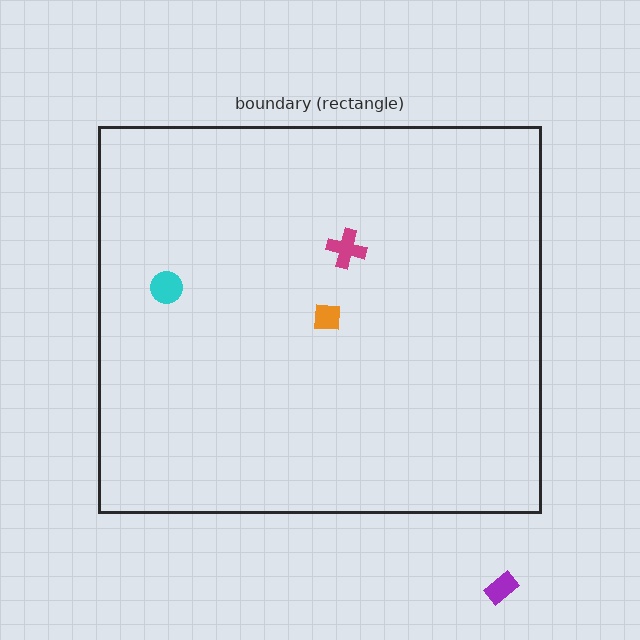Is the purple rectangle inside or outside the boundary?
Outside.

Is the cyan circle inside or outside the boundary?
Inside.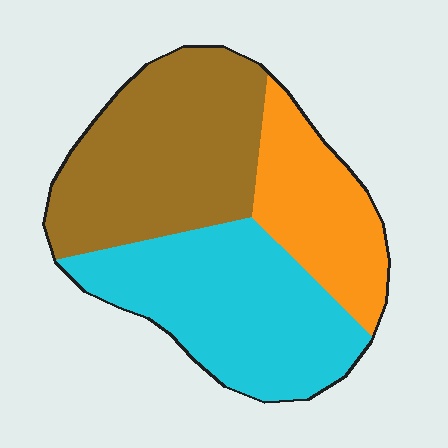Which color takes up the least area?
Orange, at roughly 20%.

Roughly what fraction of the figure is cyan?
Cyan takes up about three eighths (3/8) of the figure.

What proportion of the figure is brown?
Brown covers about 40% of the figure.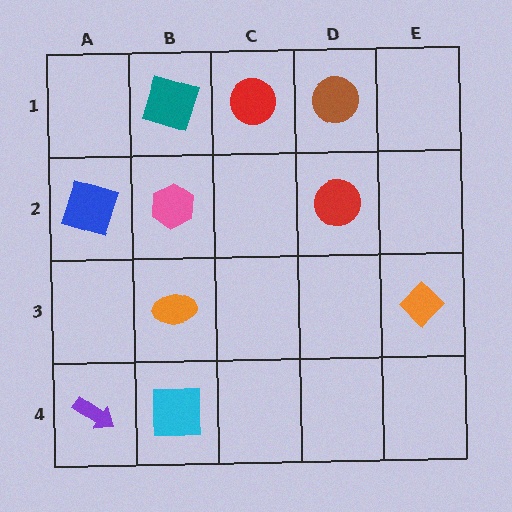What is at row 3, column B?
An orange ellipse.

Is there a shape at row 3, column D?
No, that cell is empty.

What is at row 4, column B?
A cyan square.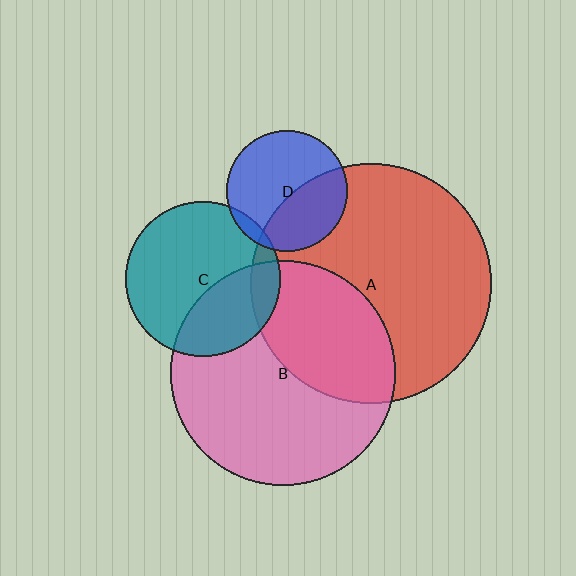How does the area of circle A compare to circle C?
Approximately 2.4 times.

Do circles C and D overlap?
Yes.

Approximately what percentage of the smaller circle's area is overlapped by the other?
Approximately 5%.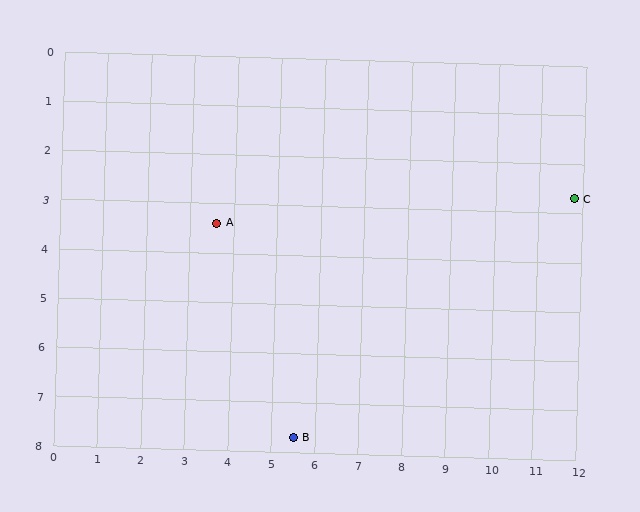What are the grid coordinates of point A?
Point A is at approximately (3.6, 3.4).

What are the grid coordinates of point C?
Point C is at approximately (11.8, 2.7).